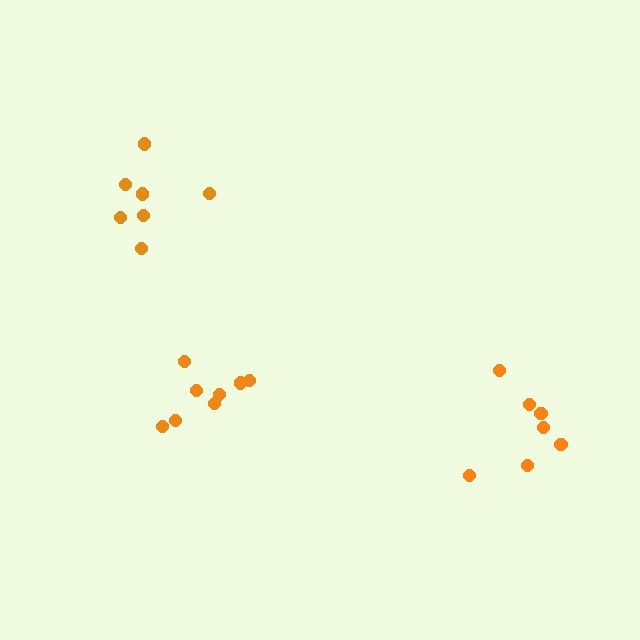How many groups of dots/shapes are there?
There are 3 groups.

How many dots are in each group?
Group 1: 7 dots, Group 2: 7 dots, Group 3: 8 dots (22 total).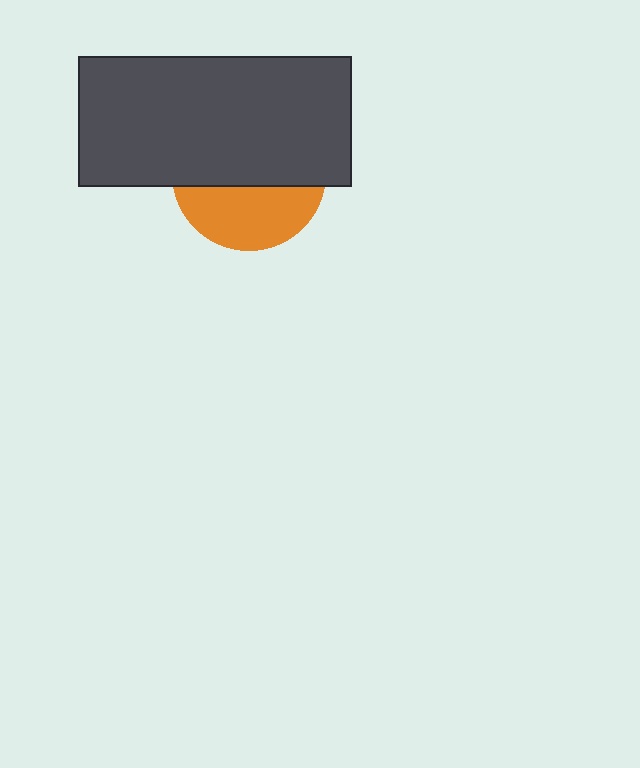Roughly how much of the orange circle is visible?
A small part of it is visible (roughly 39%).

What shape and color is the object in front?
The object in front is a dark gray rectangle.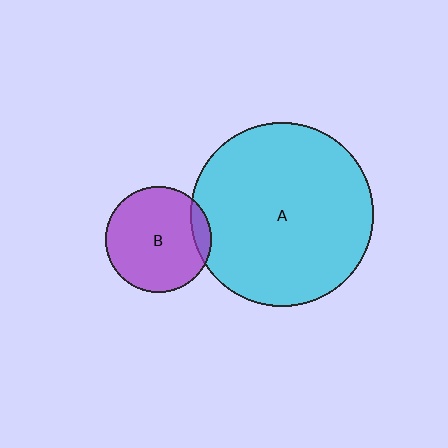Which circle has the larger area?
Circle A (cyan).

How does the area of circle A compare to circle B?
Approximately 3.0 times.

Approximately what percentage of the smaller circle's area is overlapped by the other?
Approximately 10%.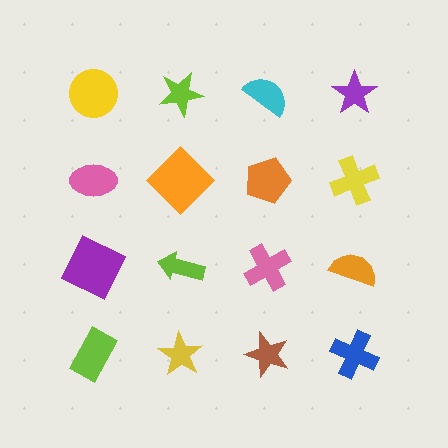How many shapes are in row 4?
4 shapes.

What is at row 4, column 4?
A blue cross.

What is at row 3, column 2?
A lime arrow.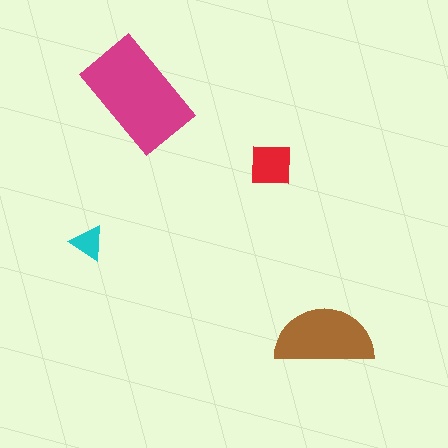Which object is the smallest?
The cyan triangle.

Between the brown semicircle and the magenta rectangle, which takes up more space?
The magenta rectangle.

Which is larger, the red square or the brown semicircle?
The brown semicircle.